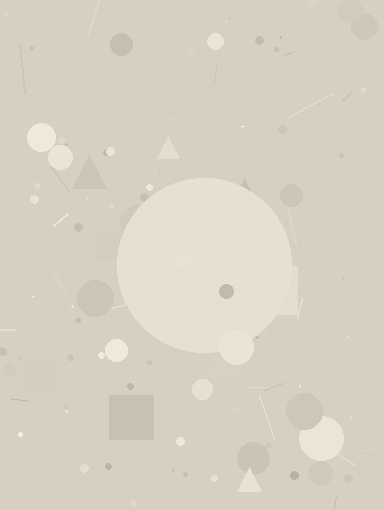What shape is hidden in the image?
A circle is hidden in the image.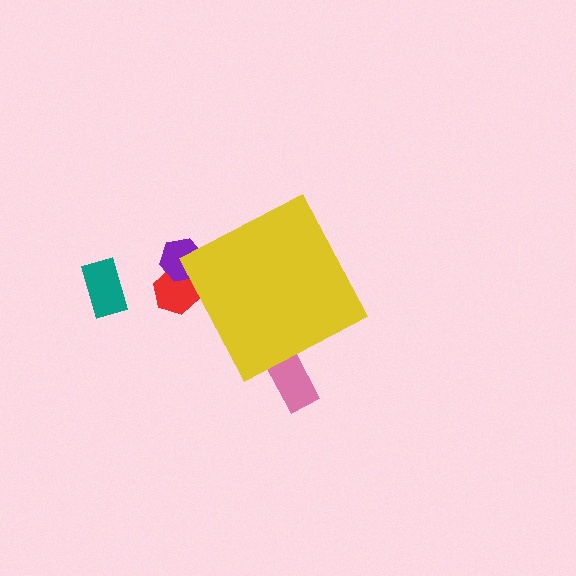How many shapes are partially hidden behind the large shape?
3 shapes are partially hidden.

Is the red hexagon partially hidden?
Yes, the red hexagon is partially hidden behind the yellow diamond.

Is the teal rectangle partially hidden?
No, the teal rectangle is fully visible.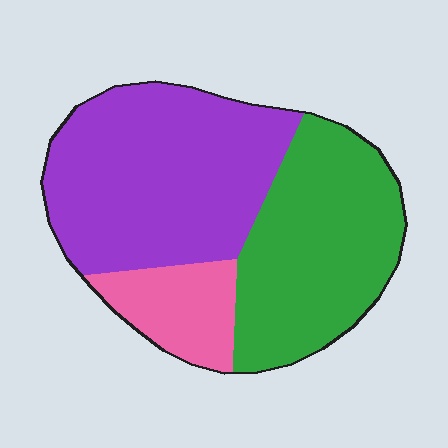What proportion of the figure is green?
Green covers around 40% of the figure.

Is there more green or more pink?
Green.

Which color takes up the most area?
Purple, at roughly 45%.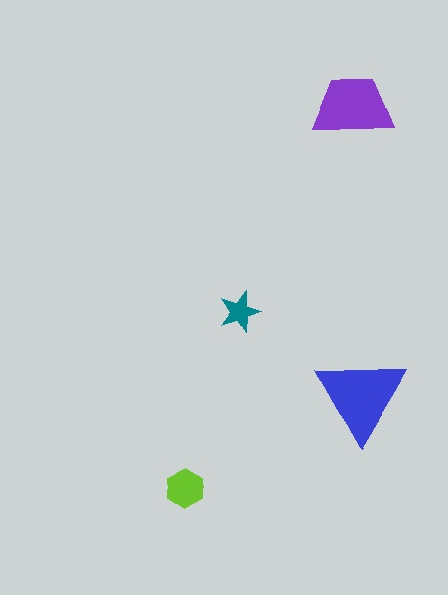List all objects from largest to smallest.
The blue triangle, the purple trapezoid, the lime hexagon, the teal star.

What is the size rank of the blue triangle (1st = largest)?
1st.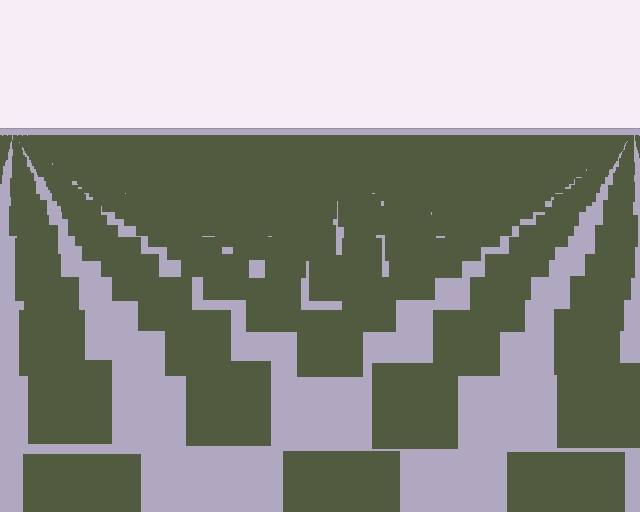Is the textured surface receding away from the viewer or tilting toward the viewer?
The surface is receding away from the viewer. Texture elements get smaller and denser toward the top.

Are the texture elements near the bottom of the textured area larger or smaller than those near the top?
Larger. Near the bottom, elements are closer to the viewer and appear at a bigger on-screen size.